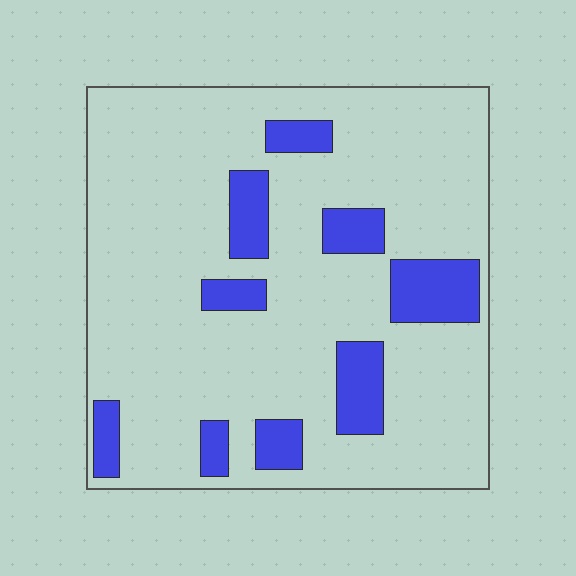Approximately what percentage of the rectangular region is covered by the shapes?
Approximately 15%.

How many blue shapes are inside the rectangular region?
9.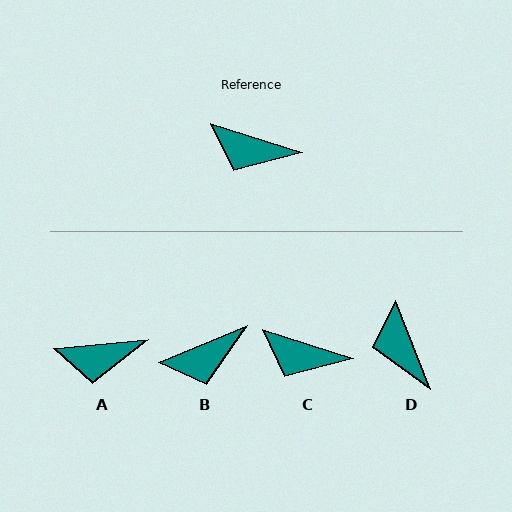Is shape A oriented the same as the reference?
No, it is off by about 24 degrees.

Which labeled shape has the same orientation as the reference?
C.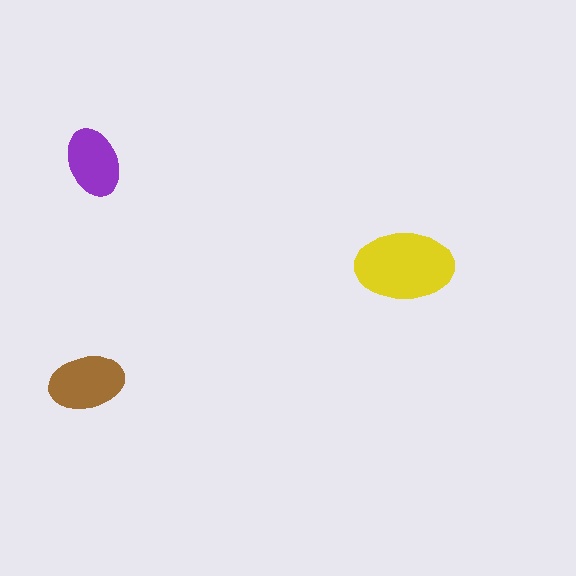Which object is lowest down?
The brown ellipse is bottommost.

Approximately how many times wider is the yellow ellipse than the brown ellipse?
About 1.5 times wider.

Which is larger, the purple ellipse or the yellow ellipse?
The yellow one.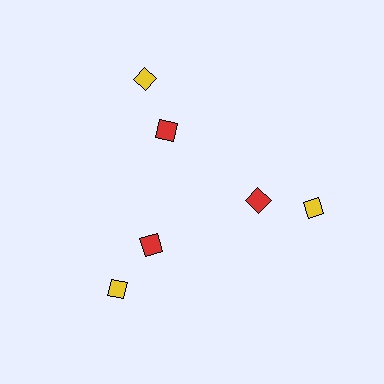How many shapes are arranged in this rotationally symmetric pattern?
There are 6 shapes, arranged in 3 groups of 2.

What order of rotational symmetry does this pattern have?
This pattern has 3-fold rotational symmetry.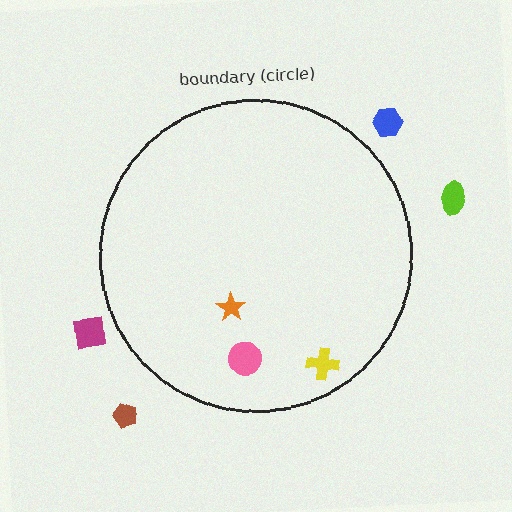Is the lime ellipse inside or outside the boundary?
Outside.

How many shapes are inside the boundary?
3 inside, 4 outside.